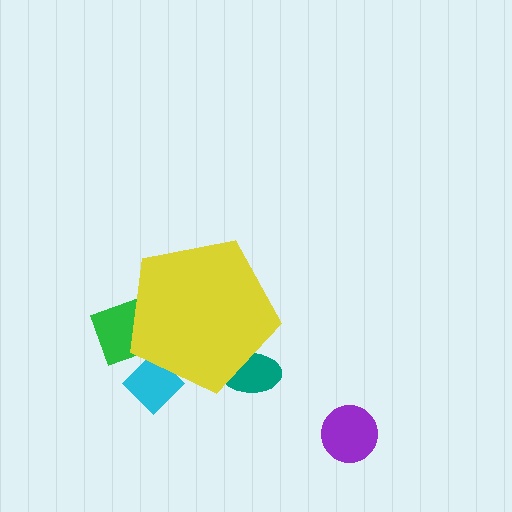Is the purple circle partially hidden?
No, the purple circle is fully visible.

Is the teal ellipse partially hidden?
Yes, the teal ellipse is partially hidden behind the yellow pentagon.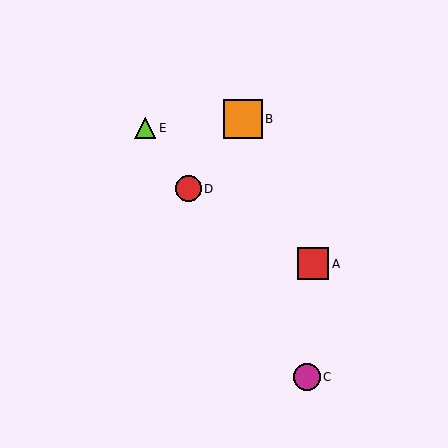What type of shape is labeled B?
Shape B is an orange square.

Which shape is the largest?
The orange square (labeled B) is the largest.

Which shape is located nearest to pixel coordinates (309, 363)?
The magenta circle (labeled C) at (307, 377) is nearest to that location.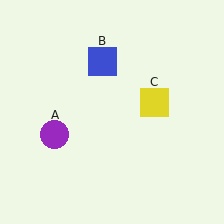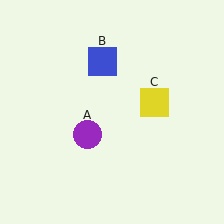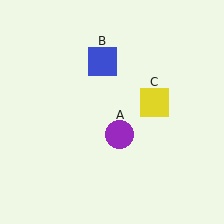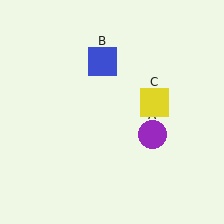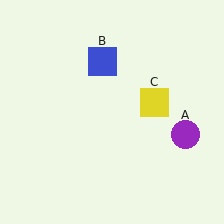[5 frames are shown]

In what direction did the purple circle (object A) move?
The purple circle (object A) moved right.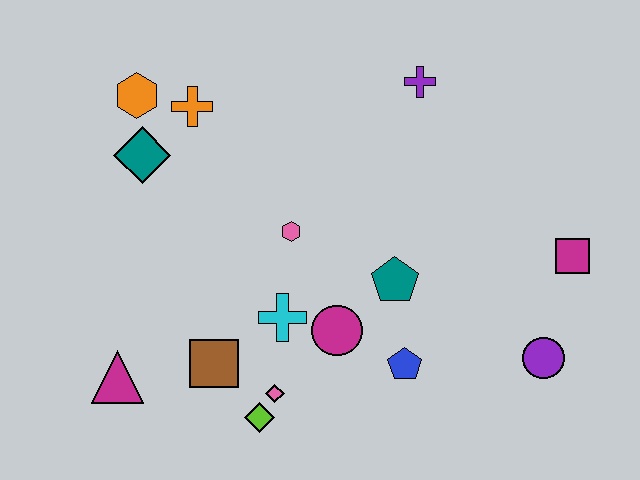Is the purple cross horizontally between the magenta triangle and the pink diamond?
No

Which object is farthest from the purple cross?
The magenta triangle is farthest from the purple cross.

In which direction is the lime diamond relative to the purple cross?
The lime diamond is below the purple cross.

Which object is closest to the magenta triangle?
The brown square is closest to the magenta triangle.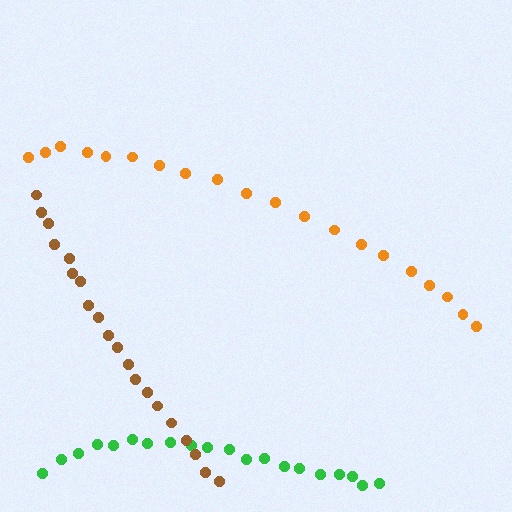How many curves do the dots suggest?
There are 3 distinct paths.